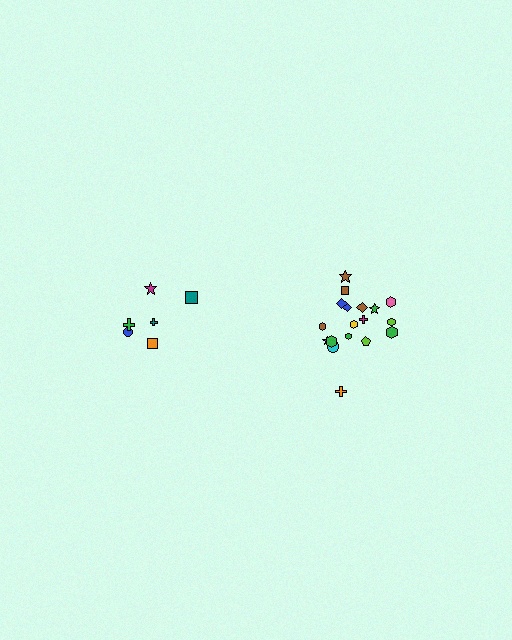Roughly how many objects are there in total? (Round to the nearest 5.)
Roughly 25 objects in total.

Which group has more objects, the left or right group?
The right group.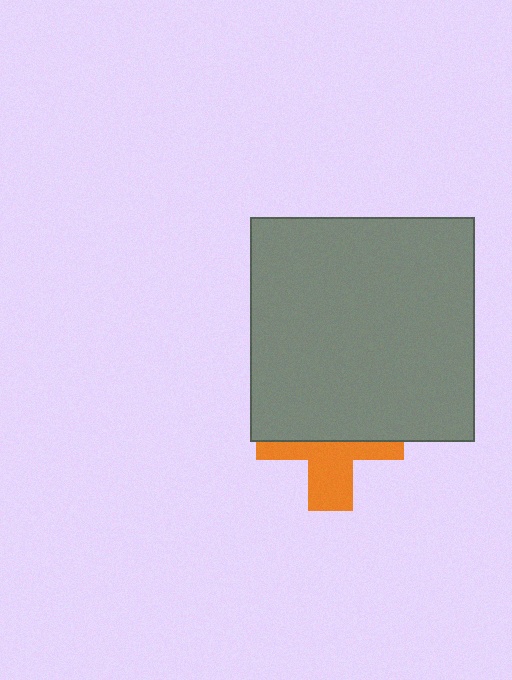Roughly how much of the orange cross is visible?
A small part of it is visible (roughly 45%).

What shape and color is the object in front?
The object in front is a gray square.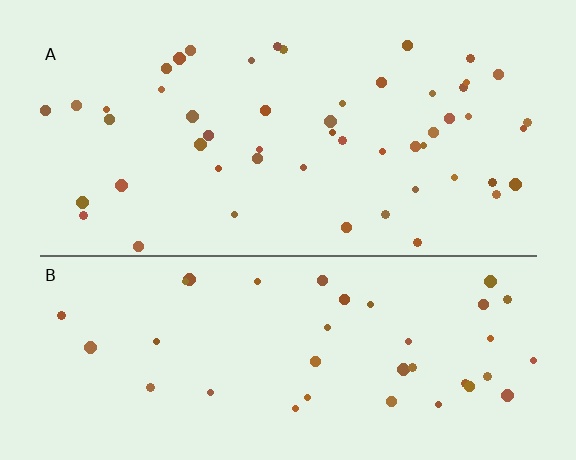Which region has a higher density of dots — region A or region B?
A (the top).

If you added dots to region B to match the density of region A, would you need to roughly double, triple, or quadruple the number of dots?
Approximately double.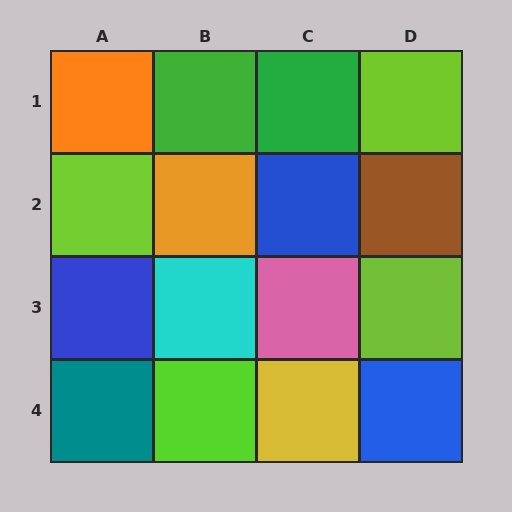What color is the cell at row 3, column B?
Cyan.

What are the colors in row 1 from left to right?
Orange, green, green, lime.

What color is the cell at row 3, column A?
Blue.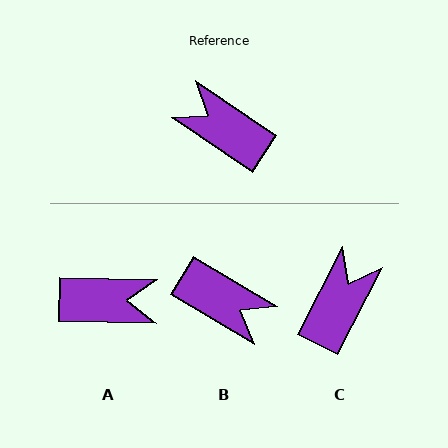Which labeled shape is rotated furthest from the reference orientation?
B, about 177 degrees away.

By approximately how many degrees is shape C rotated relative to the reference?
Approximately 83 degrees clockwise.